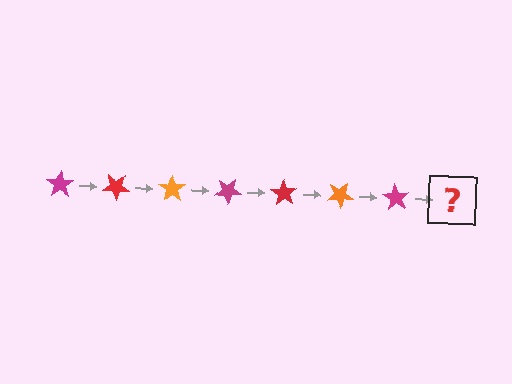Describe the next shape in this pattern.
It should be a red star, rotated 245 degrees from the start.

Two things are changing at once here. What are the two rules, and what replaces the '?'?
The two rules are that it rotates 35 degrees each step and the color cycles through magenta, red, and orange. The '?' should be a red star, rotated 245 degrees from the start.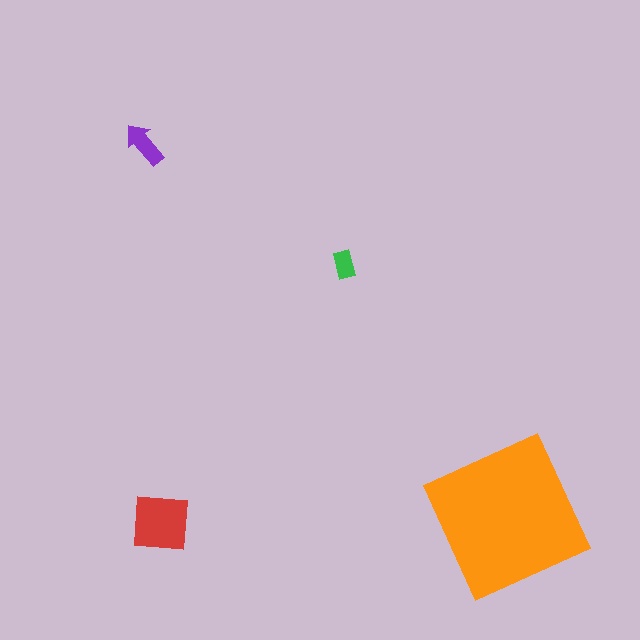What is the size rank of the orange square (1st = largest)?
1st.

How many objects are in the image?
There are 4 objects in the image.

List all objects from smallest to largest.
The green rectangle, the purple arrow, the red square, the orange square.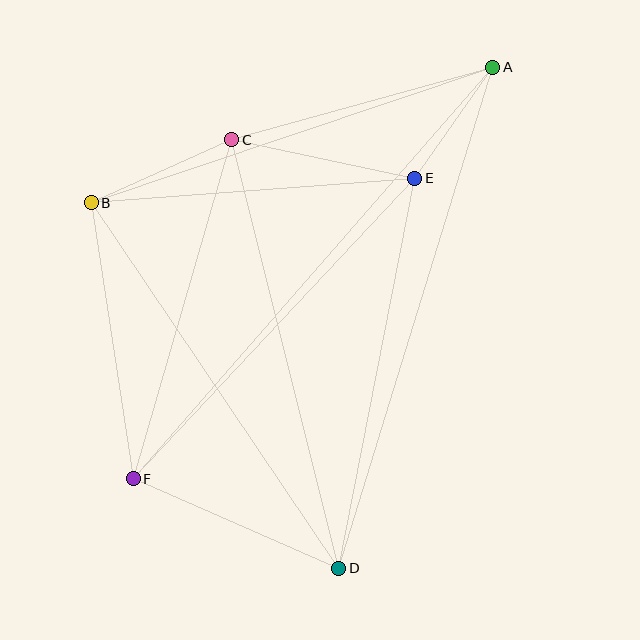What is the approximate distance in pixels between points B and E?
The distance between B and E is approximately 325 pixels.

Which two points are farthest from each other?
Points A and F are farthest from each other.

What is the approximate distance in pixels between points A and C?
The distance between A and C is approximately 271 pixels.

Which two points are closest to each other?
Points A and E are closest to each other.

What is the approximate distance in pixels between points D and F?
The distance between D and F is approximately 224 pixels.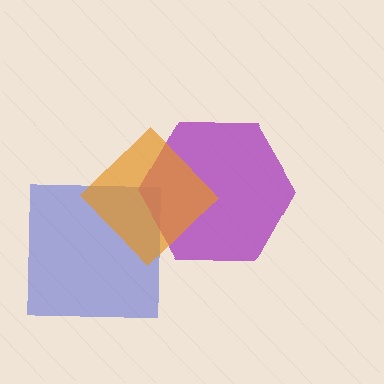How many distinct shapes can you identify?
There are 3 distinct shapes: a blue square, a purple hexagon, an orange diamond.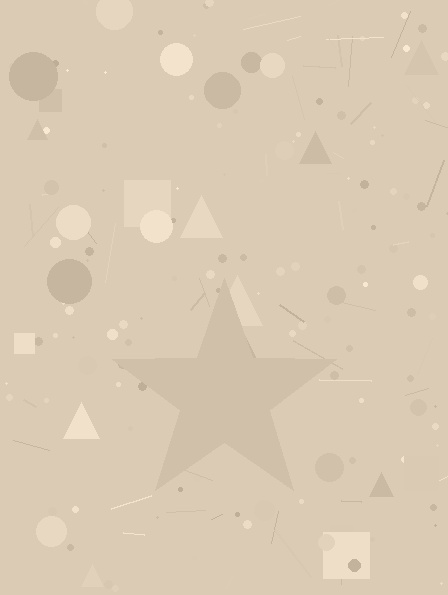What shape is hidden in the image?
A star is hidden in the image.